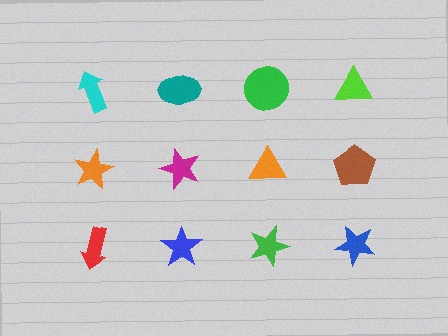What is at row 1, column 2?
A teal ellipse.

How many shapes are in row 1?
4 shapes.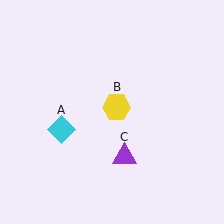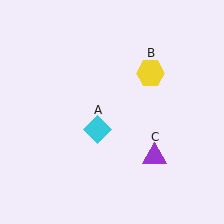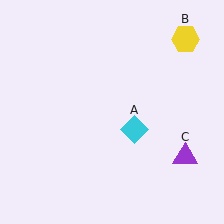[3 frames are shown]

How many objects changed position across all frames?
3 objects changed position: cyan diamond (object A), yellow hexagon (object B), purple triangle (object C).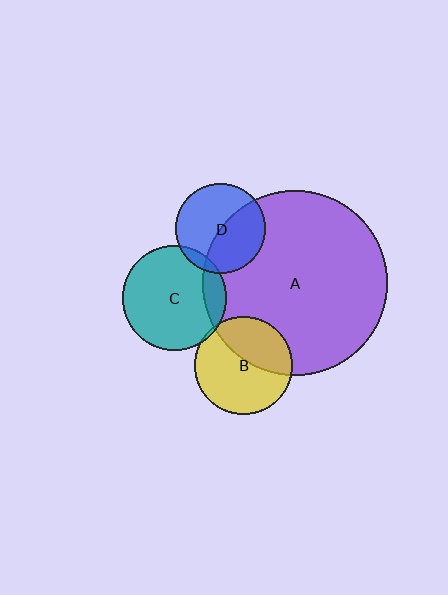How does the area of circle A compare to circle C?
Approximately 3.1 times.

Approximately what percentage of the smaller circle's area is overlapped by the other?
Approximately 5%.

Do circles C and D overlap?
Yes.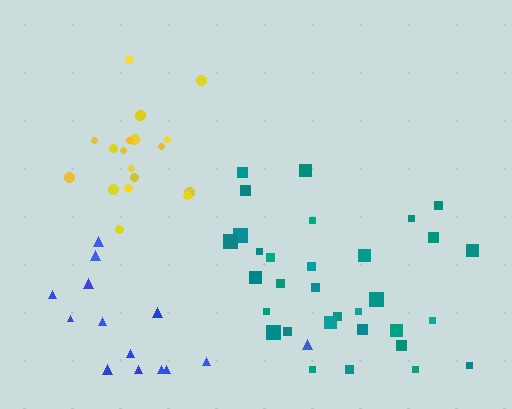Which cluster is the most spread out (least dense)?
Blue.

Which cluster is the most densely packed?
Yellow.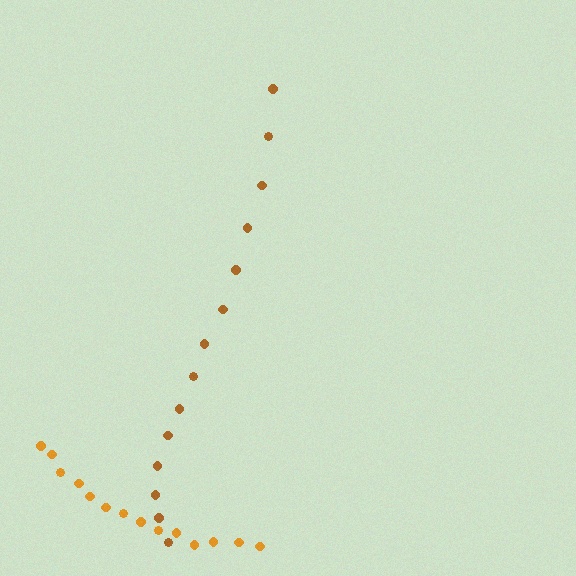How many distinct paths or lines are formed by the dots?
There are 2 distinct paths.